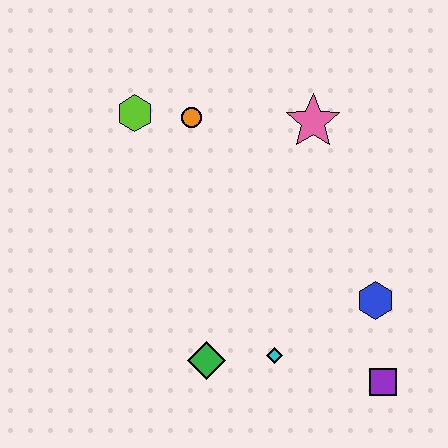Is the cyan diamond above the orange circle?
No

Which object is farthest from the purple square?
The lime hexagon is farthest from the purple square.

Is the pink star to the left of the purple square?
Yes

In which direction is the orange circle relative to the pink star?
The orange circle is to the left of the pink star.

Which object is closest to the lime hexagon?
The orange circle is closest to the lime hexagon.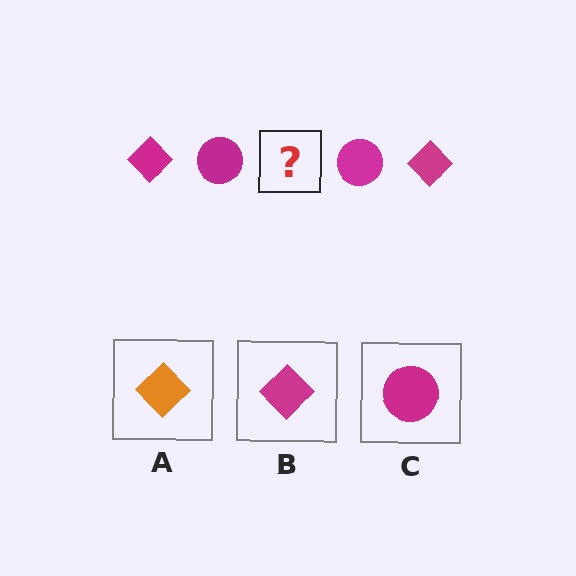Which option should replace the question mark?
Option B.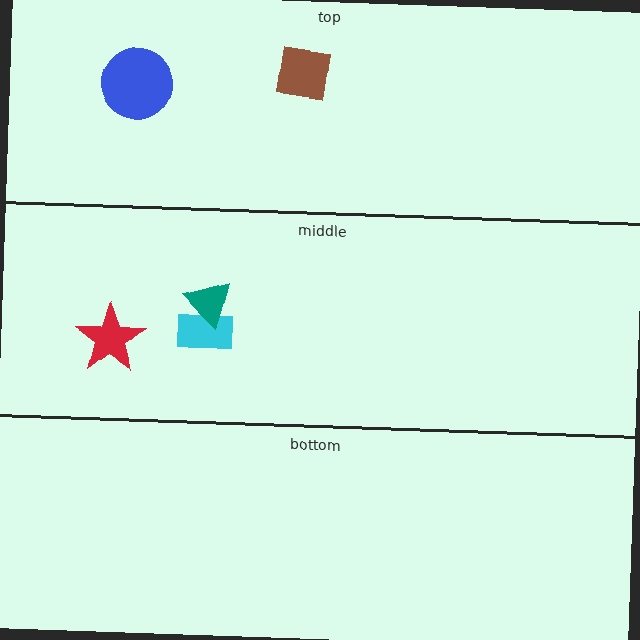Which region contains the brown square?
The top region.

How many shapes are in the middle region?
3.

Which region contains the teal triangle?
The middle region.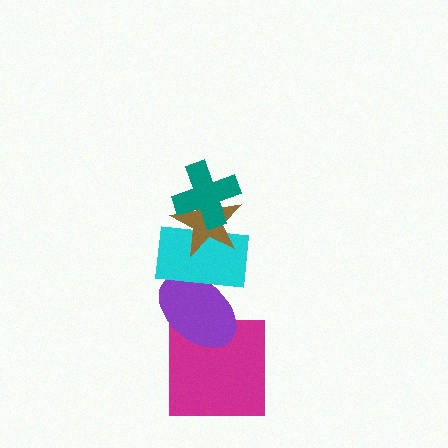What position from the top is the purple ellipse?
The purple ellipse is 4th from the top.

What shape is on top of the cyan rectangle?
The brown star is on top of the cyan rectangle.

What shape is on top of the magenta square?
The purple ellipse is on top of the magenta square.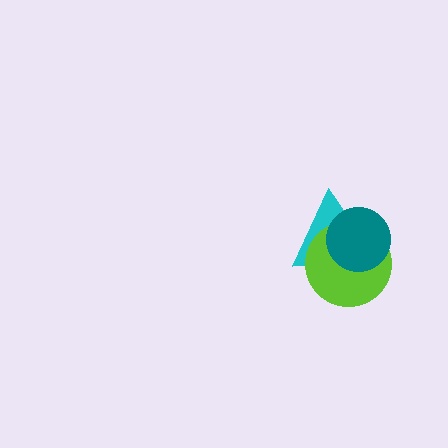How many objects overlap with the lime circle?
2 objects overlap with the lime circle.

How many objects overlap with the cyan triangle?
2 objects overlap with the cyan triangle.